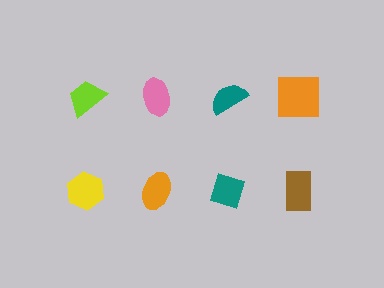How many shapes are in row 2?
4 shapes.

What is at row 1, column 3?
A teal semicircle.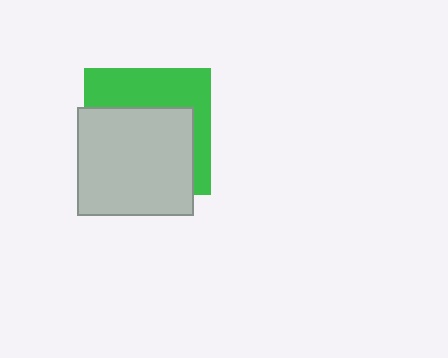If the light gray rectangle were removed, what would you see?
You would see the complete green square.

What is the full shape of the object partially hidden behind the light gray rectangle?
The partially hidden object is a green square.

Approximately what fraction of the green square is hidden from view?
Roughly 59% of the green square is hidden behind the light gray rectangle.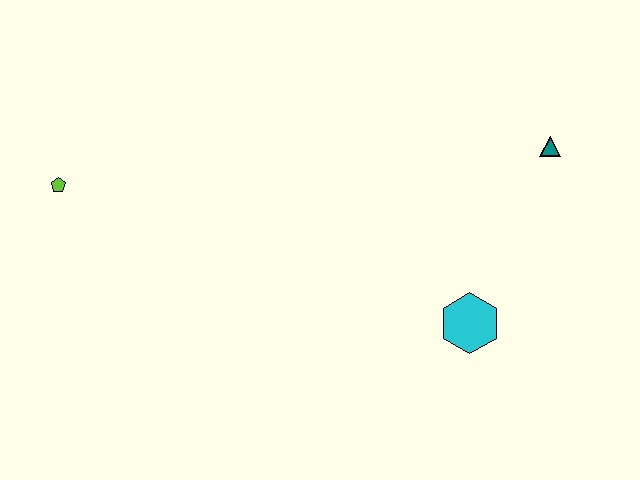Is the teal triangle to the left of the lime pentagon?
No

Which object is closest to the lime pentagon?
The cyan hexagon is closest to the lime pentagon.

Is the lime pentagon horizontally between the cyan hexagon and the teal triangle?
No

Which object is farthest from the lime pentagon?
The teal triangle is farthest from the lime pentagon.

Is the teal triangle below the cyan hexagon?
No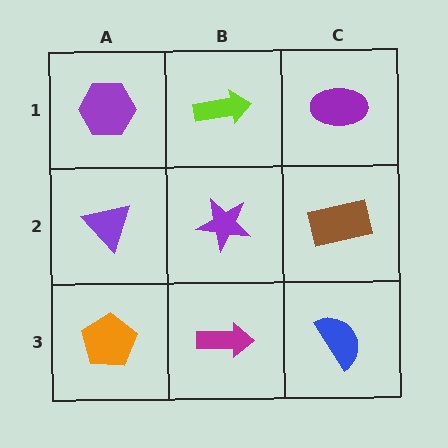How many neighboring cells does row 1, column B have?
3.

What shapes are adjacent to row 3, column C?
A brown rectangle (row 2, column C), a magenta arrow (row 3, column B).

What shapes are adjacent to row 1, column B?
A purple star (row 2, column B), a purple hexagon (row 1, column A), a purple ellipse (row 1, column C).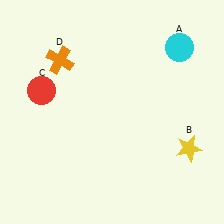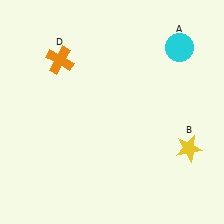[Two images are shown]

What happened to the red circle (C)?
The red circle (C) was removed in Image 2. It was in the top-left area of Image 1.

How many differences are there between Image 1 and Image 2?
There is 1 difference between the two images.